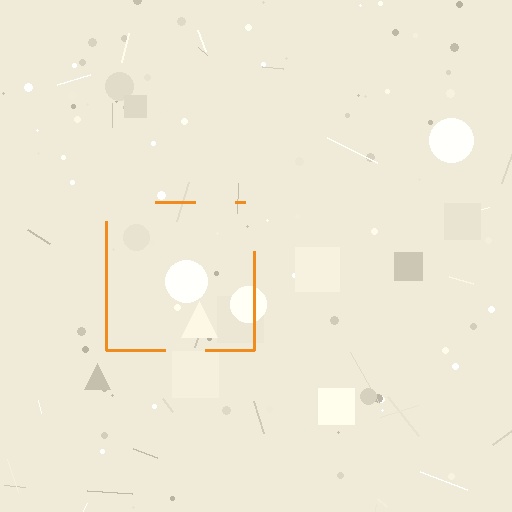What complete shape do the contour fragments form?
The contour fragments form a square.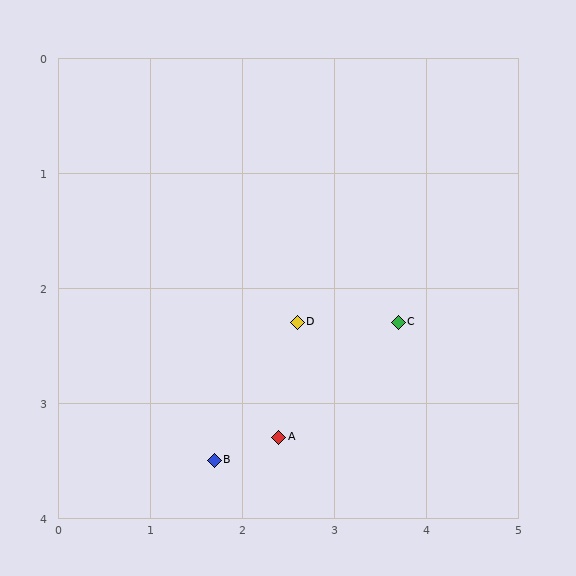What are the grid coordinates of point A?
Point A is at approximately (2.4, 3.3).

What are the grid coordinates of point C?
Point C is at approximately (3.7, 2.3).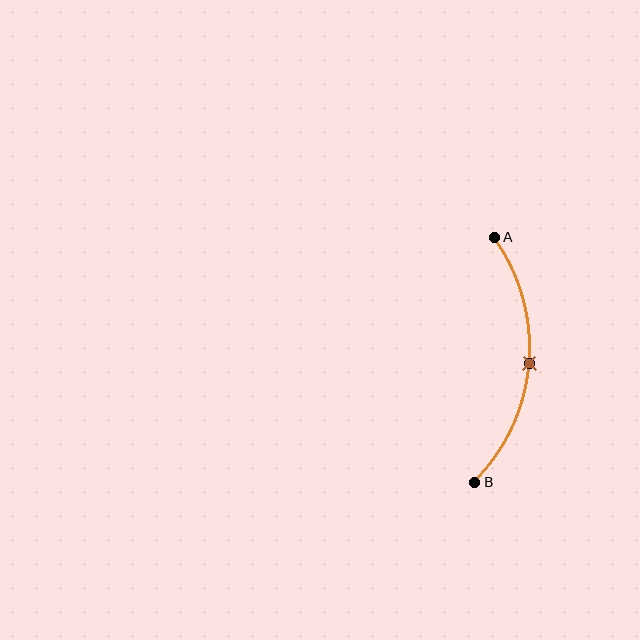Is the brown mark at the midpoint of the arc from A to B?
Yes. The brown mark lies on the arc at equal arc-length from both A and B — it is the arc midpoint.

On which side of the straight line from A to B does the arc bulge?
The arc bulges to the right of the straight line connecting A and B.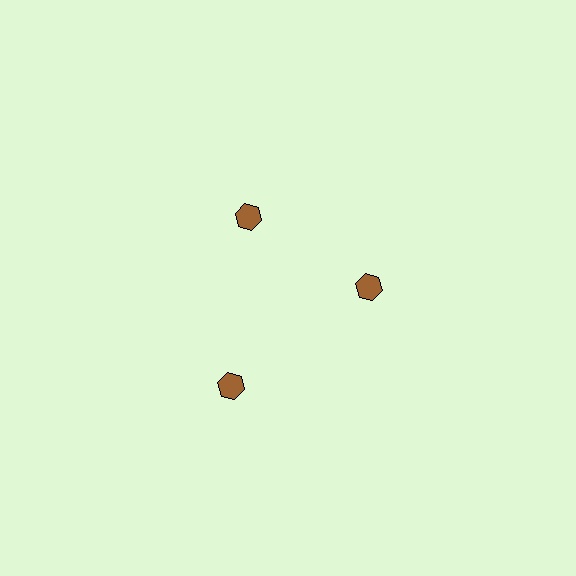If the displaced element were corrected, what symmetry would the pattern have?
It would have 3-fold rotational symmetry — the pattern would map onto itself every 120 degrees.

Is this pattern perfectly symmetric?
No. The 3 brown hexagons are arranged in a ring, but one element near the 7 o'clock position is pushed outward from the center, breaking the 3-fold rotational symmetry.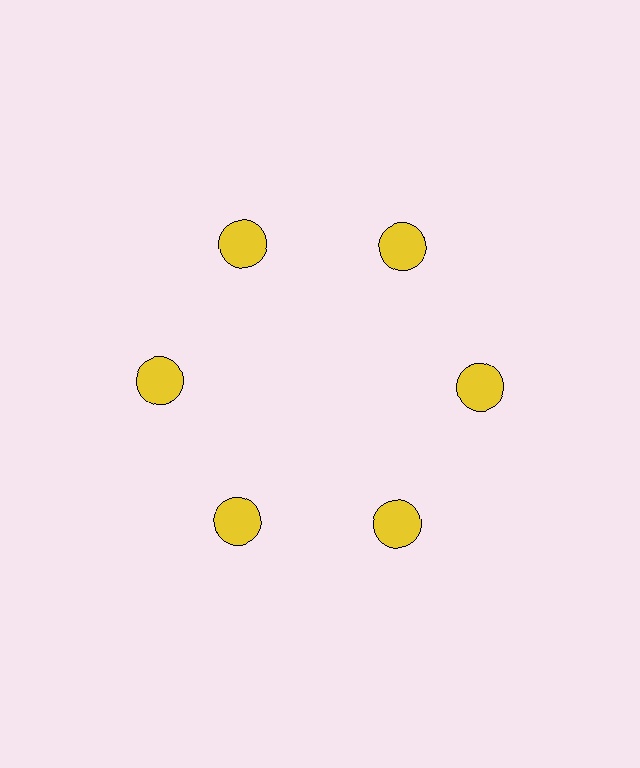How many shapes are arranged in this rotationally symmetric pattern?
There are 6 shapes, arranged in 6 groups of 1.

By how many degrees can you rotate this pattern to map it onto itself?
The pattern maps onto itself every 60 degrees of rotation.